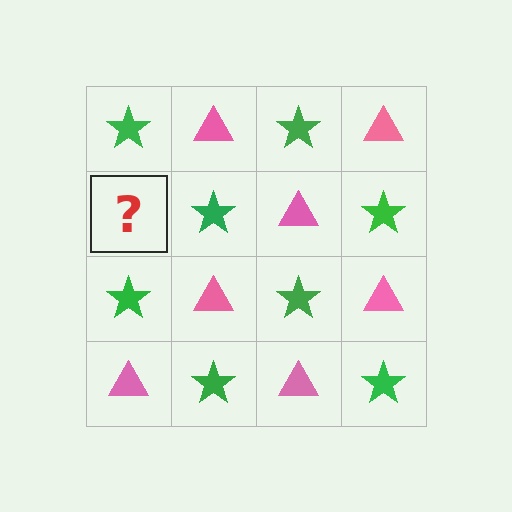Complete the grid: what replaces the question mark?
The question mark should be replaced with a pink triangle.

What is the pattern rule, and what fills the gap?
The rule is that it alternates green star and pink triangle in a checkerboard pattern. The gap should be filled with a pink triangle.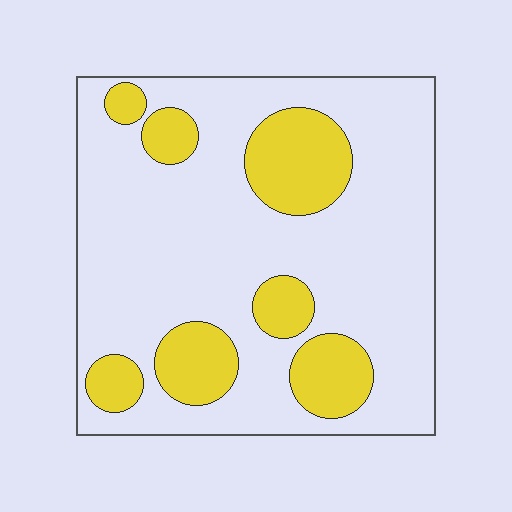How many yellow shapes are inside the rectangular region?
7.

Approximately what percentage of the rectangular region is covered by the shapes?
Approximately 25%.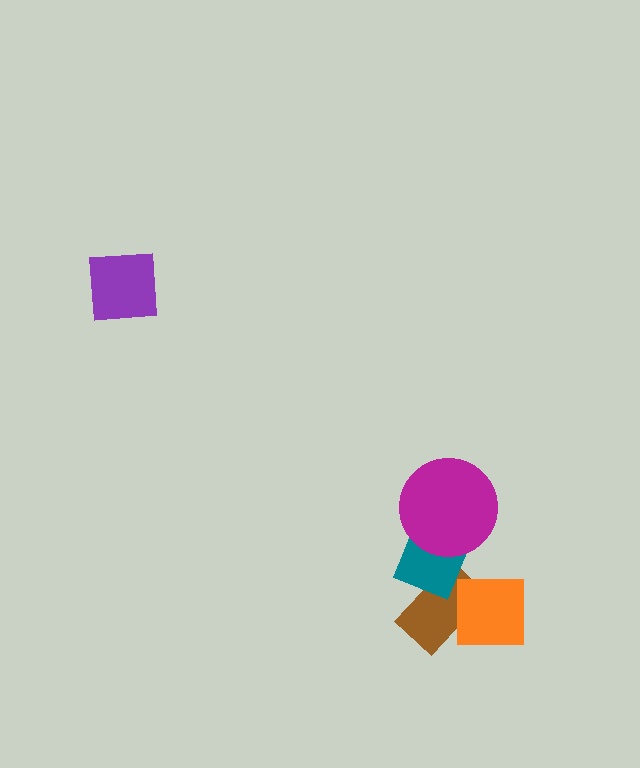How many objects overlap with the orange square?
1 object overlaps with the orange square.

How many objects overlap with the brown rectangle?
2 objects overlap with the brown rectangle.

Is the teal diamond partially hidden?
Yes, it is partially covered by another shape.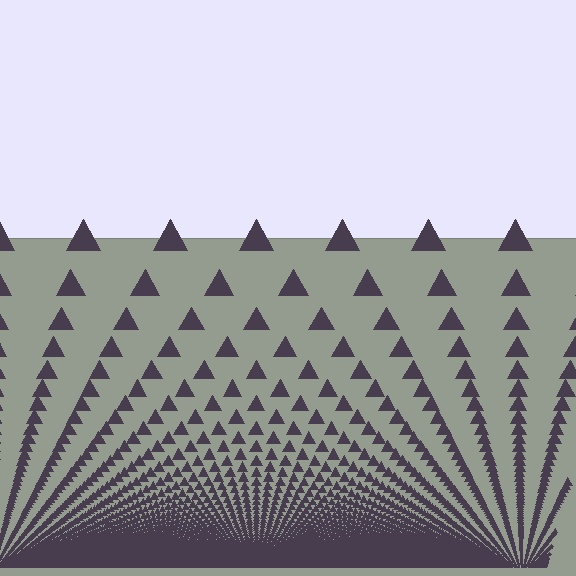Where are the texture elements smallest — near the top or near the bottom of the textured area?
Near the bottom.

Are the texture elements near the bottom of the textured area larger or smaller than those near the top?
Smaller. The gradient is inverted — elements near the bottom are smaller and denser.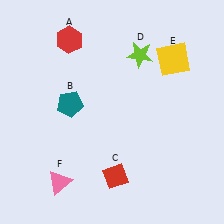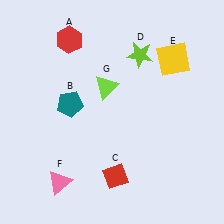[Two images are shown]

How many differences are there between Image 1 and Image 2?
There is 1 difference between the two images.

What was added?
A lime triangle (G) was added in Image 2.